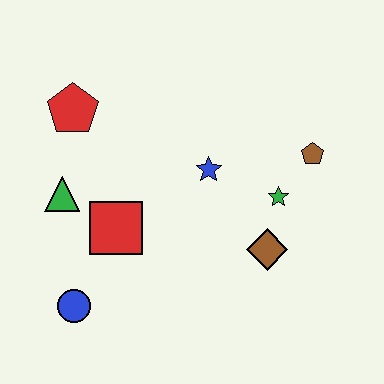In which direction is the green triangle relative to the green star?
The green triangle is to the left of the green star.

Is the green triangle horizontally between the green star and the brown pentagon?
No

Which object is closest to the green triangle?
The red square is closest to the green triangle.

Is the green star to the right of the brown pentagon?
No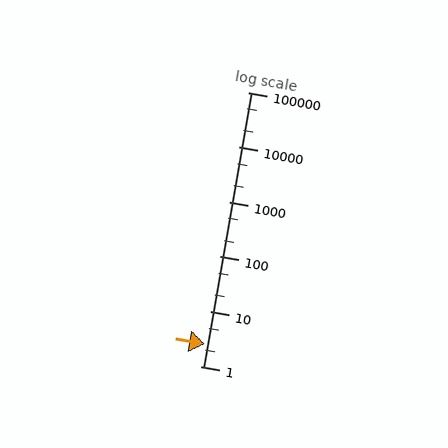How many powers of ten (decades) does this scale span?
The scale spans 5 decades, from 1 to 100000.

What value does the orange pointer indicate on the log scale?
The pointer indicates approximately 2.5.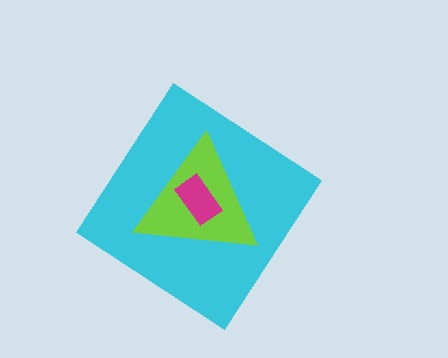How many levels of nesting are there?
3.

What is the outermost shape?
The cyan diamond.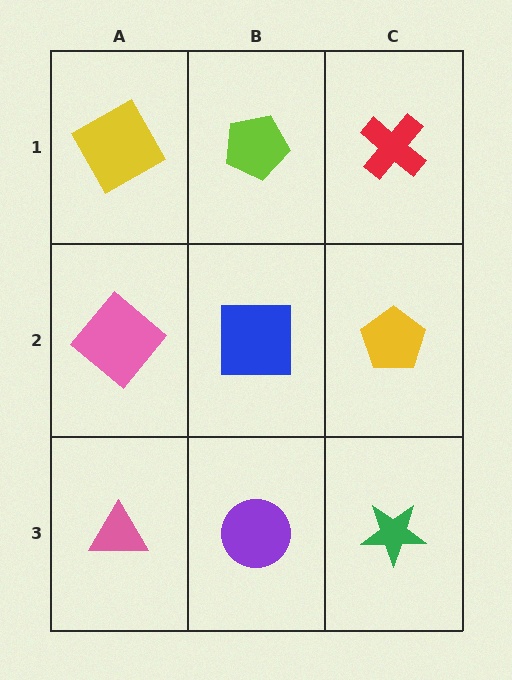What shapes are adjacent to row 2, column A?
A yellow square (row 1, column A), a pink triangle (row 3, column A), a blue square (row 2, column B).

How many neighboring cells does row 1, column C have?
2.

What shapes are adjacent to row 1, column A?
A pink diamond (row 2, column A), a lime pentagon (row 1, column B).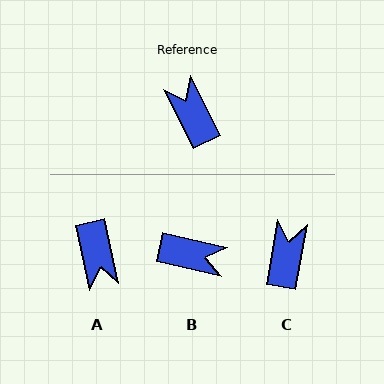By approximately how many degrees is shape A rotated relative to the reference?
Approximately 165 degrees counter-clockwise.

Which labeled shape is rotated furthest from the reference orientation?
A, about 165 degrees away.